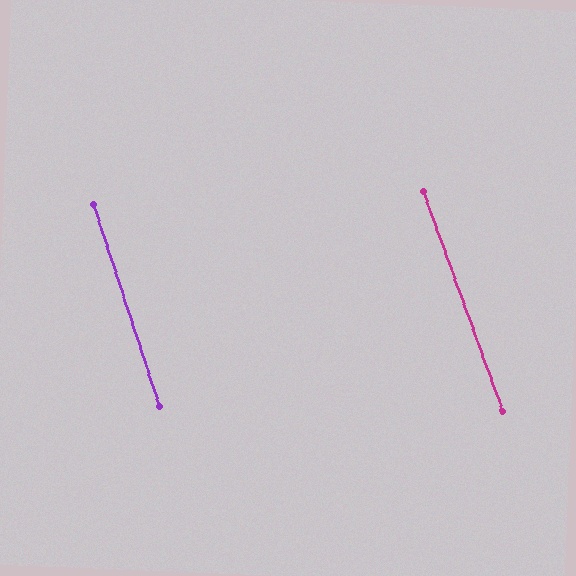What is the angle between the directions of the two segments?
Approximately 2 degrees.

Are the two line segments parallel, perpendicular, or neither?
Parallel — their directions differ by only 1.6°.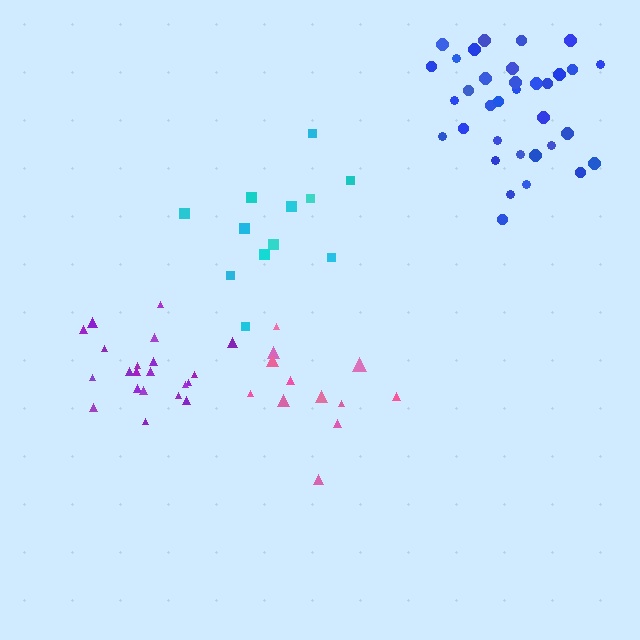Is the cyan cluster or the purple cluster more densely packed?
Purple.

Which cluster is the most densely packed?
Purple.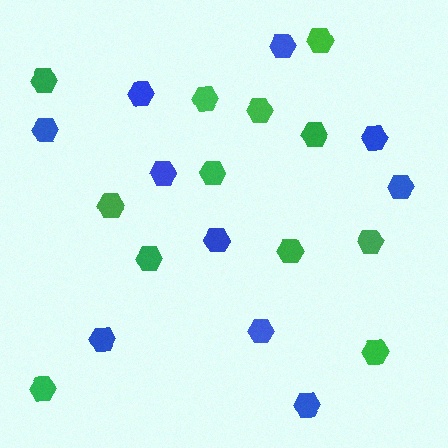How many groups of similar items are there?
There are 2 groups: one group of green hexagons (12) and one group of blue hexagons (10).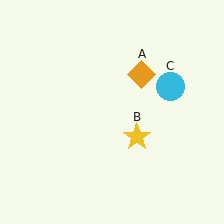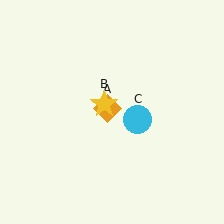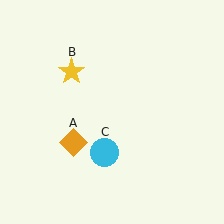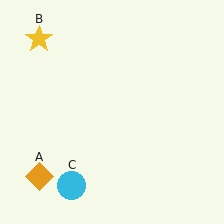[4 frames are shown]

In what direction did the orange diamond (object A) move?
The orange diamond (object A) moved down and to the left.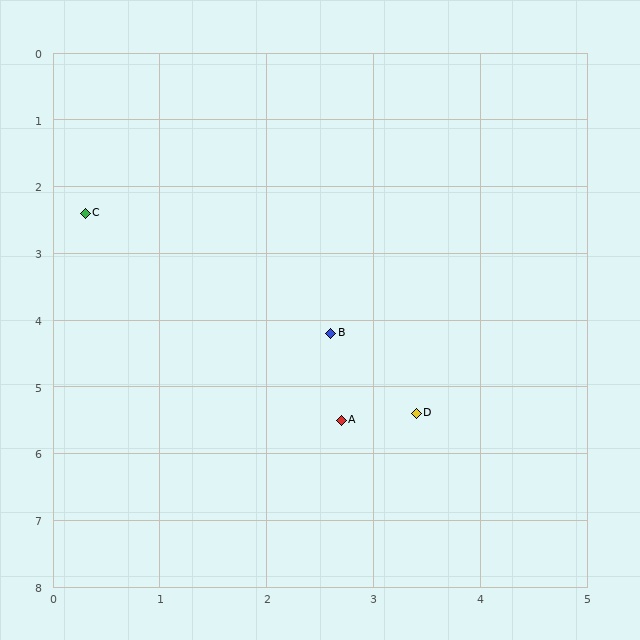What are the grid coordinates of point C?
Point C is at approximately (0.3, 2.4).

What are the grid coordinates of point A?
Point A is at approximately (2.7, 5.5).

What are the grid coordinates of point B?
Point B is at approximately (2.6, 4.2).